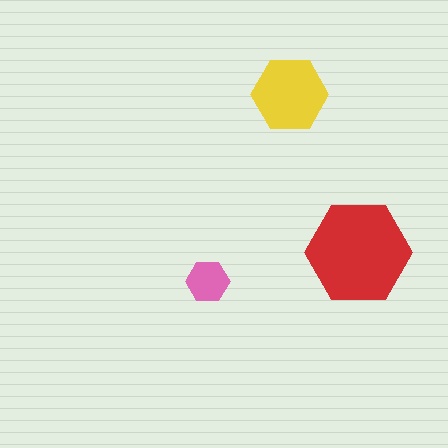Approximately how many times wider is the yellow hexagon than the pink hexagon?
About 2 times wider.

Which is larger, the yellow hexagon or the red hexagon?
The red one.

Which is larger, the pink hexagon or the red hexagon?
The red one.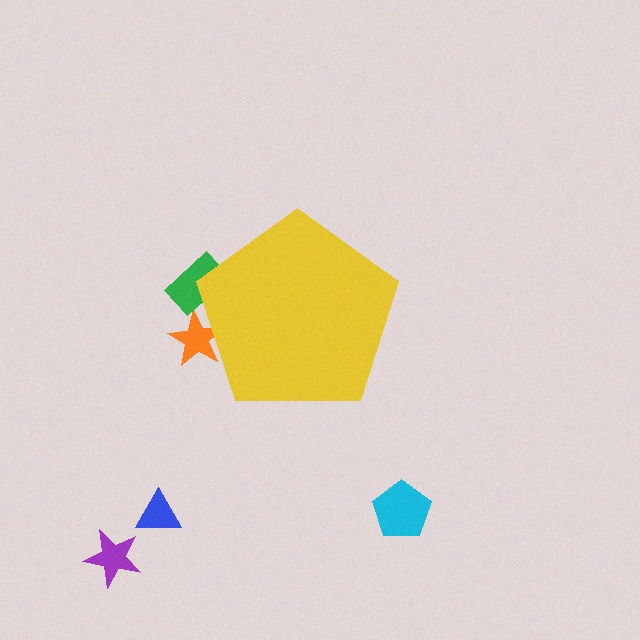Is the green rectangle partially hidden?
Yes, the green rectangle is partially hidden behind the yellow pentagon.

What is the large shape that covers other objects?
A yellow pentagon.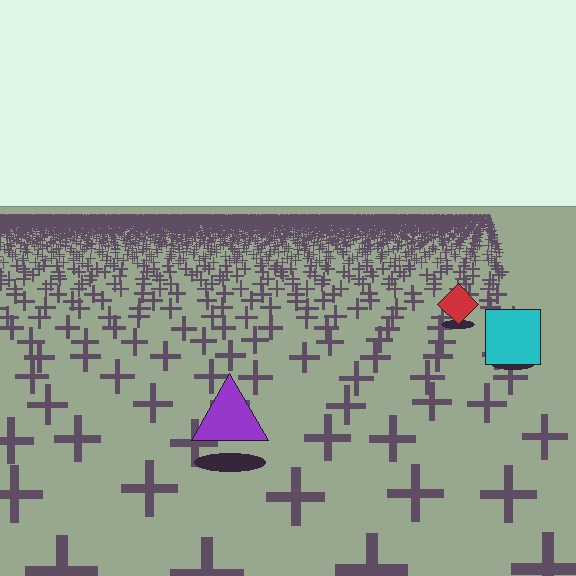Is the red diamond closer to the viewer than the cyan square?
No. The cyan square is closer — you can tell from the texture gradient: the ground texture is coarser near it.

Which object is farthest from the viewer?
The red diamond is farthest from the viewer. It appears smaller and the ground texture around it is denser.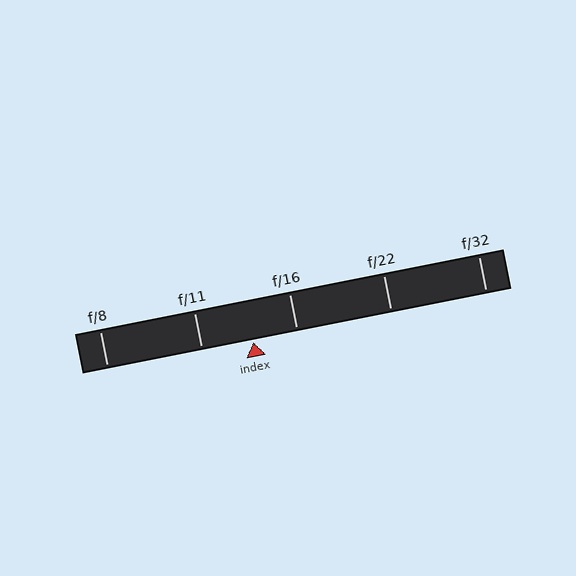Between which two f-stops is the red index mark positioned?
The index mark is between f/11 and f/16.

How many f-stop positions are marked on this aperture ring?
There are 5 f-stop positions marked.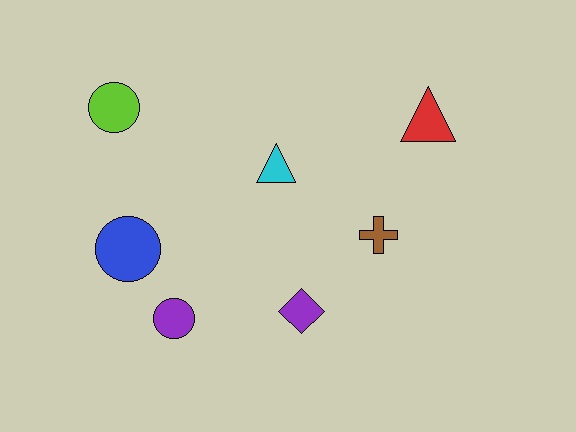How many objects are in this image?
There are 7 objects.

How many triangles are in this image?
There are 2 triangles.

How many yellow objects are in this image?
There are no yellow objects.